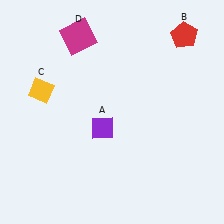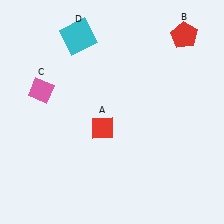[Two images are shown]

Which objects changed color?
A changed from purple to red. C changed from yellow to pink. D changed from magenta to cyan.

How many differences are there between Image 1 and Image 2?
There are 3 differences between the two images.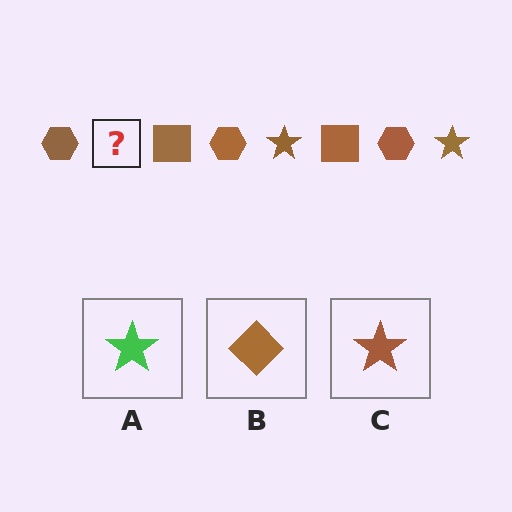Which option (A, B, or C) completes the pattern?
C.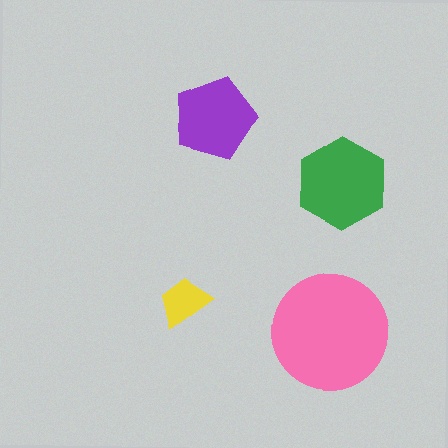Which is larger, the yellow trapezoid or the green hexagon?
The green hexagon.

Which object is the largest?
The pink circle.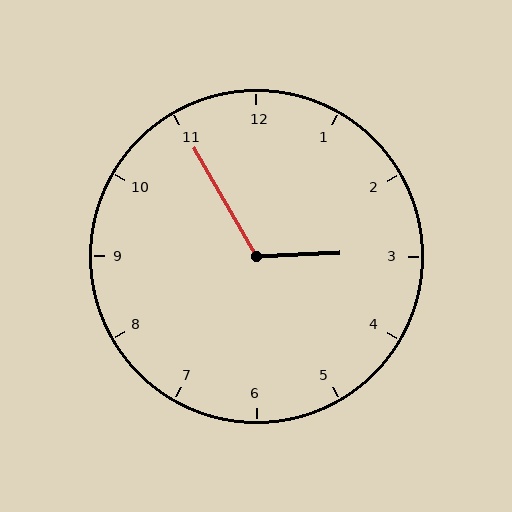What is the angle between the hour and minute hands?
Approximately 118 degrees.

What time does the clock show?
2:55.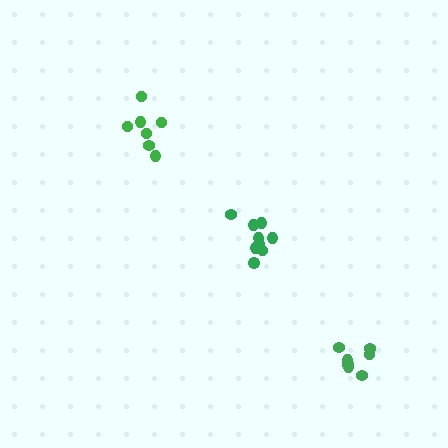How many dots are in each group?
Group 1: 7 dots, Group 2: 11 dots, Group 3: 7 dots (25 total).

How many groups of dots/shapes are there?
There are 3 groups.